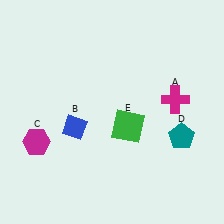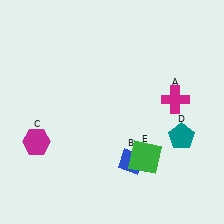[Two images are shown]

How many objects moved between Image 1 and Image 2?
2 objects moved between the two images.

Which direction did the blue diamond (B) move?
The blue diamond (B) moved right.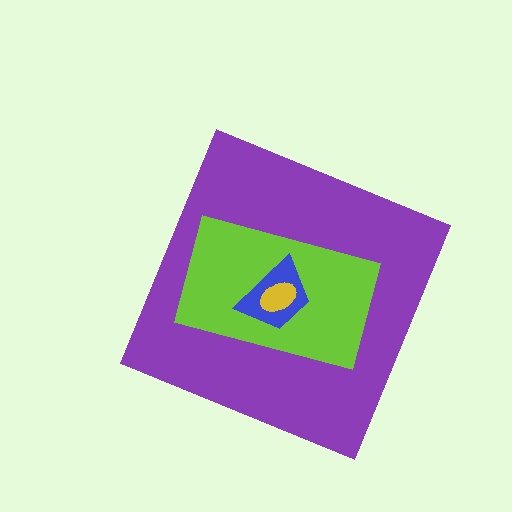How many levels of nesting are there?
4.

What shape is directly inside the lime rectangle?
The blue trapezoid.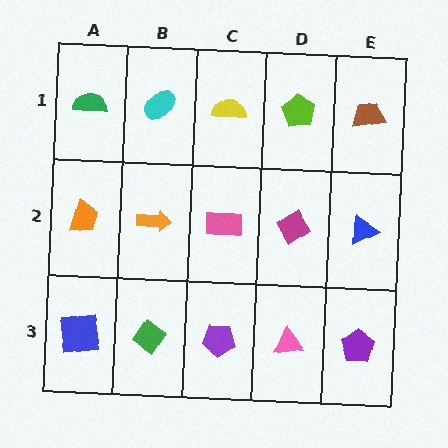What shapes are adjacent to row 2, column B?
A cyan ellipse (row 1, column B), a green diamond (row 3, column B), an orange trapezoid (row 2, column A), a pink rectangle (row 2, column C).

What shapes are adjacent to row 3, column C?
A pink rectangle (row 2, column C), a green diamond (row 3, column B), a pink triangle (row 3, column D).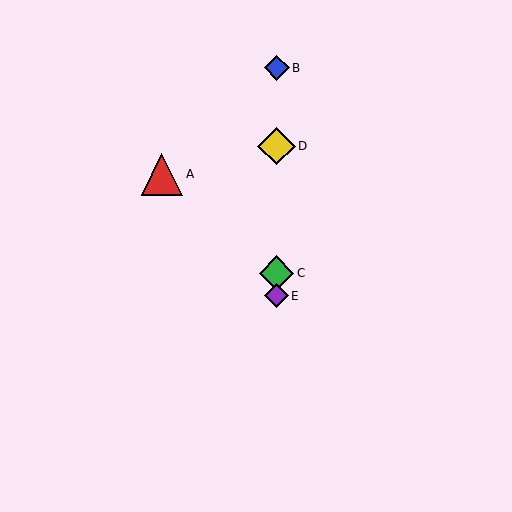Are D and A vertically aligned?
No, D is at x≈277 and A is at x≈162.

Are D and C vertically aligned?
Yes, both are at x≈277.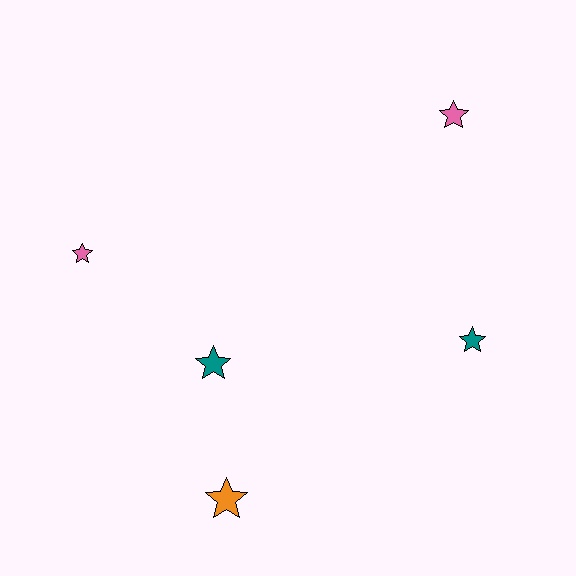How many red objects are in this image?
There are no red objects.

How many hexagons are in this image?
There are no hexagons.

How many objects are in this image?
There are 5 objects.